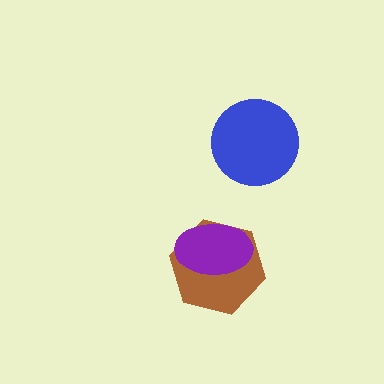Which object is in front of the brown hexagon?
The purple ellipse is in front of the brown hexagon.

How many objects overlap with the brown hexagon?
1 object overlaps with the brown hexagon.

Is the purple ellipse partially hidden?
No, no other shape covers it.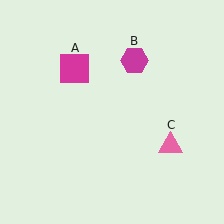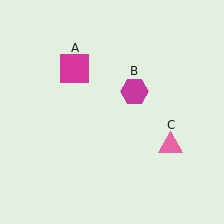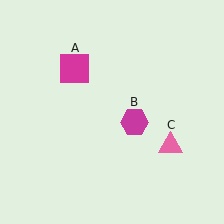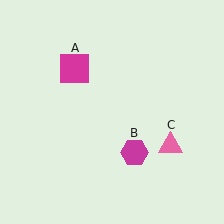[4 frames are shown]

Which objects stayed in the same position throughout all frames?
Magenta square (object A) and pink triangle (object C) remained stationary.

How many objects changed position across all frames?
1 object changed position: magenta hexagon (object B).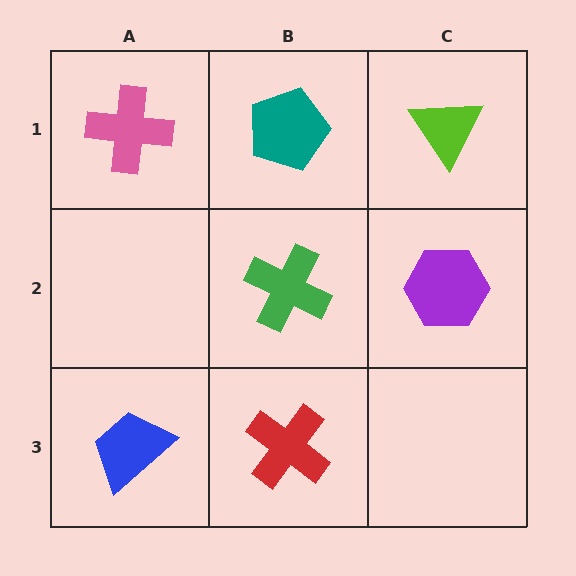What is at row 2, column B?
A green cross.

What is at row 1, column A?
A pink cross.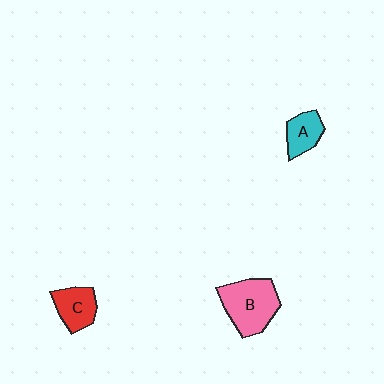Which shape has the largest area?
Shape B (pink).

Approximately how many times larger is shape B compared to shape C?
Approximately 1.7 times.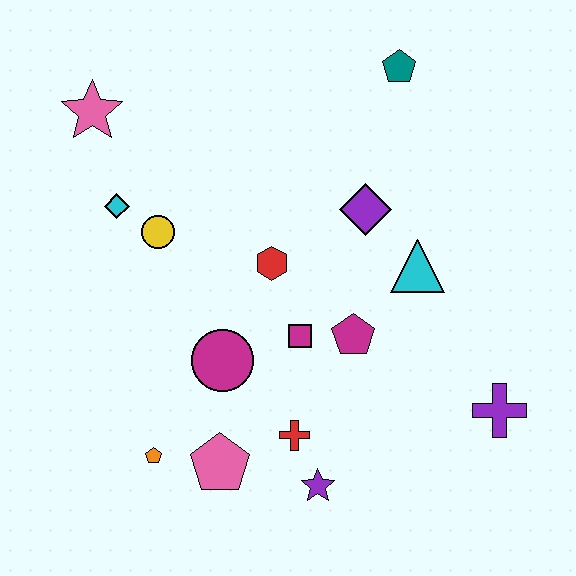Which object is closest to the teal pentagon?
The purple diamond is closest to the teal pentagon.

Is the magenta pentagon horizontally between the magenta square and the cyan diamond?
No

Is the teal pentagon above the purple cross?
Yes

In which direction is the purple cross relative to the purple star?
The purple cross is to the right of the purple star.